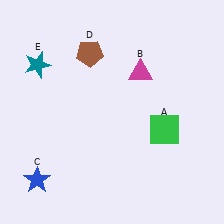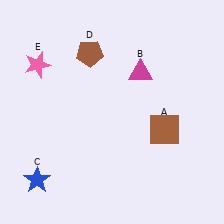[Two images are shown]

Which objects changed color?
A changed from green to brown. E changed from teal to pink.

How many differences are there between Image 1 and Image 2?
There are 2 differences between the two images.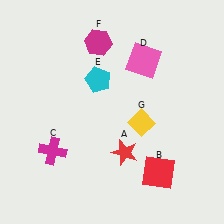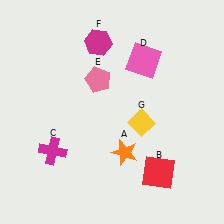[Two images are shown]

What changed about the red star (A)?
In Image 1, A is red. In Image 2, it changed to orange.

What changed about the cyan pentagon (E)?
In Image 1, E is cyan. In Image 2, it changed to pink.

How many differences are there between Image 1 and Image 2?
There are 2 differences between the two images.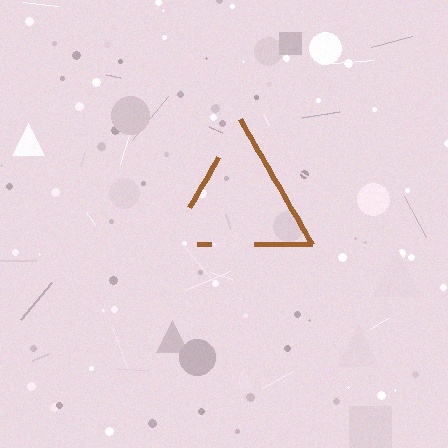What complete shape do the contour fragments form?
The contour fragments form a triangle.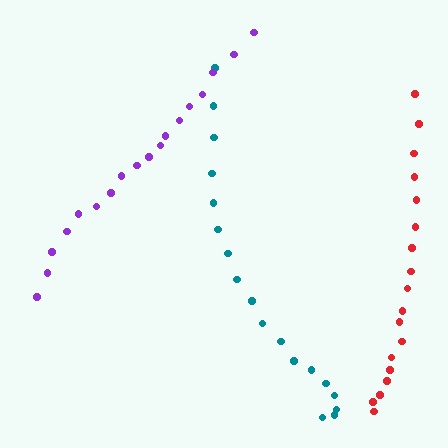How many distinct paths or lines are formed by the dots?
There are 3 distinct paths.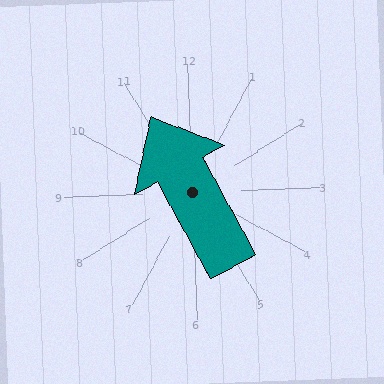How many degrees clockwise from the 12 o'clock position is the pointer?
Approximately 333 degrees.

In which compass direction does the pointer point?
Northwest.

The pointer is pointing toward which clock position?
Roughly 11 o'clock.